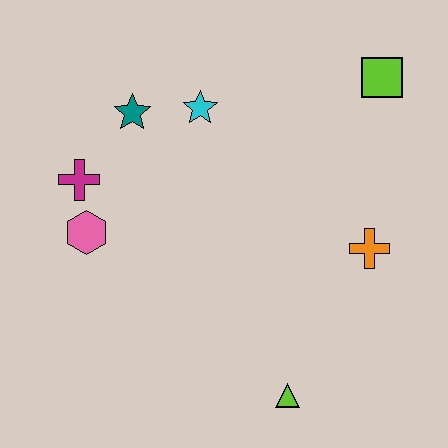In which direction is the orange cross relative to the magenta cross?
The orange cross is to the right of the magenta cross.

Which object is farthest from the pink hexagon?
The lime square is farthest from the pink hexagon.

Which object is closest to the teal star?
The cyan star is closest to the teal star.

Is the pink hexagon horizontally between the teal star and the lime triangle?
No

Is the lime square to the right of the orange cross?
Yes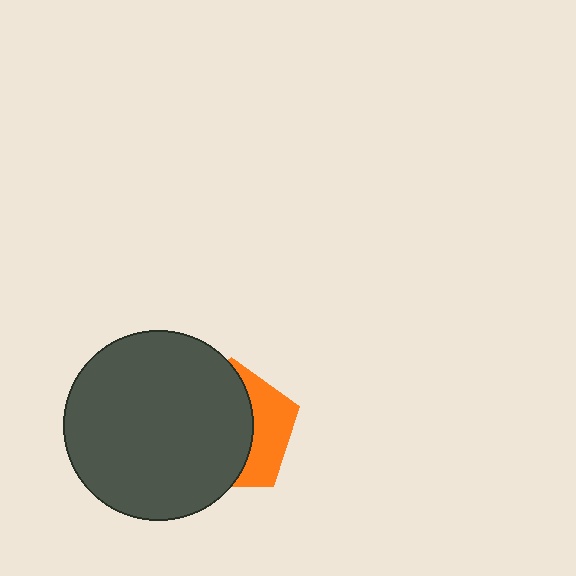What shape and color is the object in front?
The object in front is a dark gray circle.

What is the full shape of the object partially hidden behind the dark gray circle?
The partially hidden object is an orange pentagon.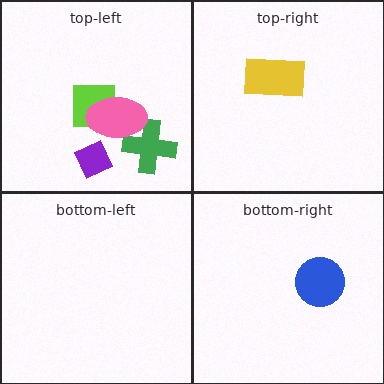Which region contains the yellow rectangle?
The top-right region.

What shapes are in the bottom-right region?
The blue circle.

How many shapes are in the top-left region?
4.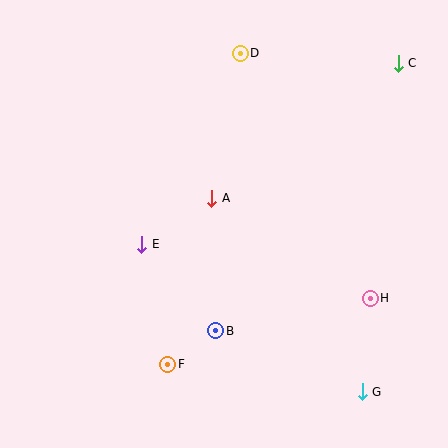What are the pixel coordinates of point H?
Point H is at (370, 298).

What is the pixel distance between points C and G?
The distance between C and G is 330 pixels.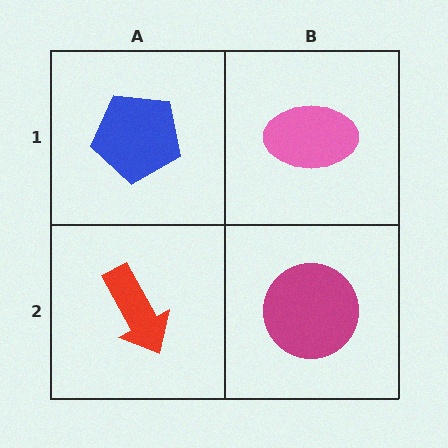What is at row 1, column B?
A pink ellipse.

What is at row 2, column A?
A red arrow.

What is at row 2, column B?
A magenta circle.